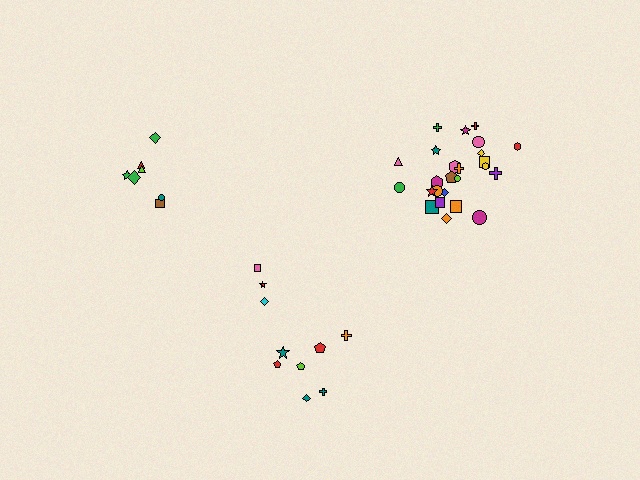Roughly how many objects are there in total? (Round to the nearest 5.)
Roughly 40 objects in total.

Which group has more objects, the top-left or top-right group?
The top-right group.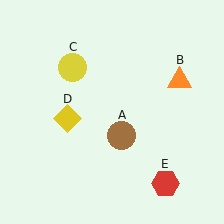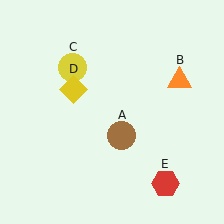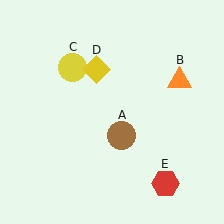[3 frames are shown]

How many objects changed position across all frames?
1 object changed position: yellow diamond (object D).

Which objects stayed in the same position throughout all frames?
Brown circle (object A) and orange triangle (object B) and yellow circle (object C) and red hexagon (object E) remained stationary.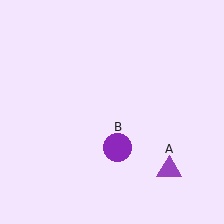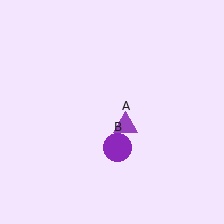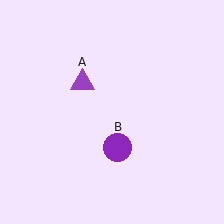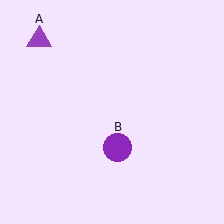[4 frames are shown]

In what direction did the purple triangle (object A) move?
The purple triangle (object A) moved up and to the left.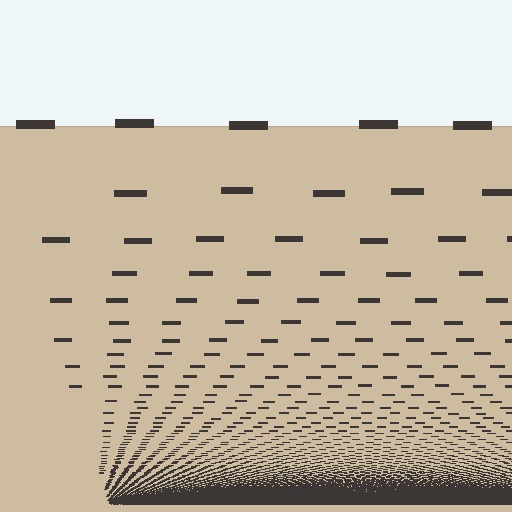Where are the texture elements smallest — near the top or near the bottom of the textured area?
Near the bottom.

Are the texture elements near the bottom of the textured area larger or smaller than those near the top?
Smaller. The gradient is inverted — elements near the bottom are smaller and denser.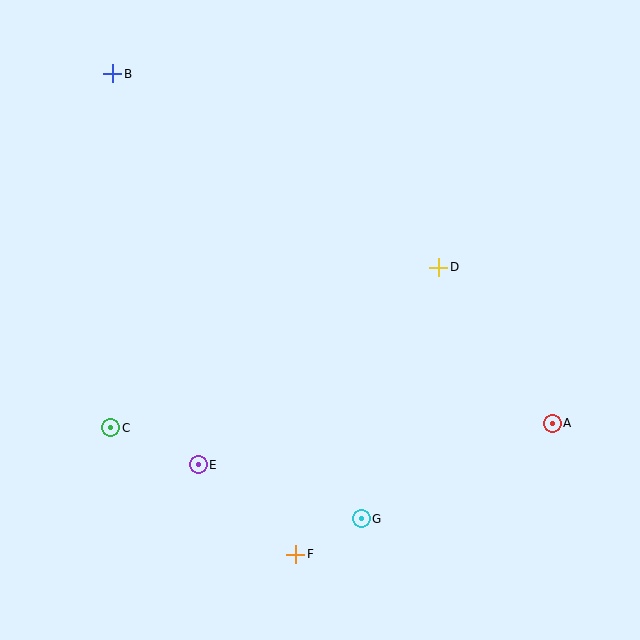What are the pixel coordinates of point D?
Point D is at (439, 267).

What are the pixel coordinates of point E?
Point E is at (198, 465).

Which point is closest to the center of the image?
Point D at (439, 267) is closest to the center.